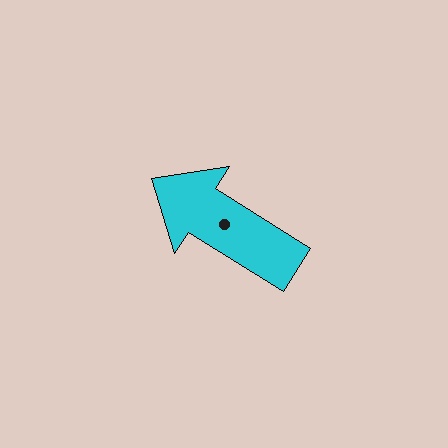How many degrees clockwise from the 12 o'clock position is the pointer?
Approximately 302 degrees.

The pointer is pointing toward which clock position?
Roughly 10 o'clock.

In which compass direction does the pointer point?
Northwest.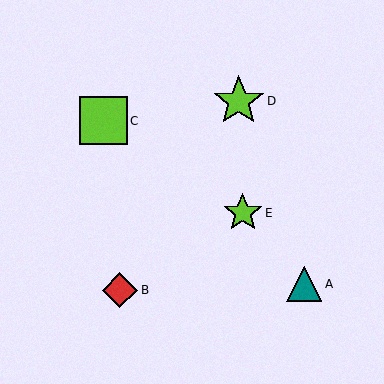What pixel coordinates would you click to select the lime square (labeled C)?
Click at (103, 121) to select the lime square C.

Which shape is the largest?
The lime star (labeled D) is the largest.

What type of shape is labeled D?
Shape D is a lime star.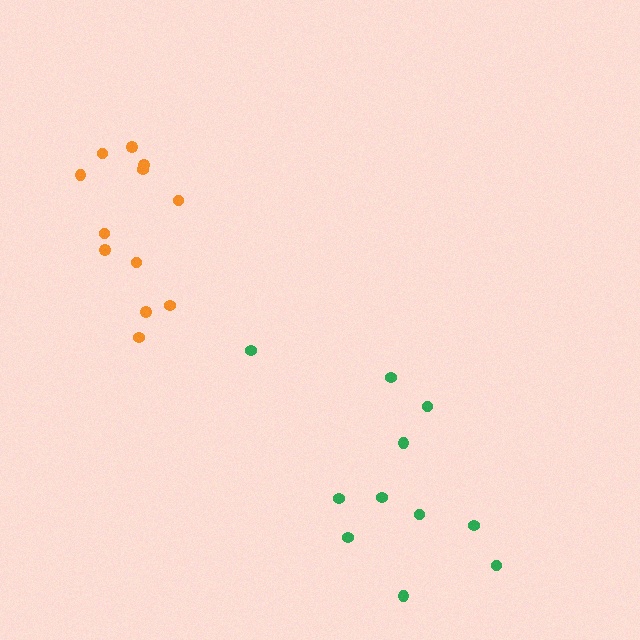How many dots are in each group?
Group 1: 11 dots, Group 2: 12 dots (23 total).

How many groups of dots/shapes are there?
There are 2 groups.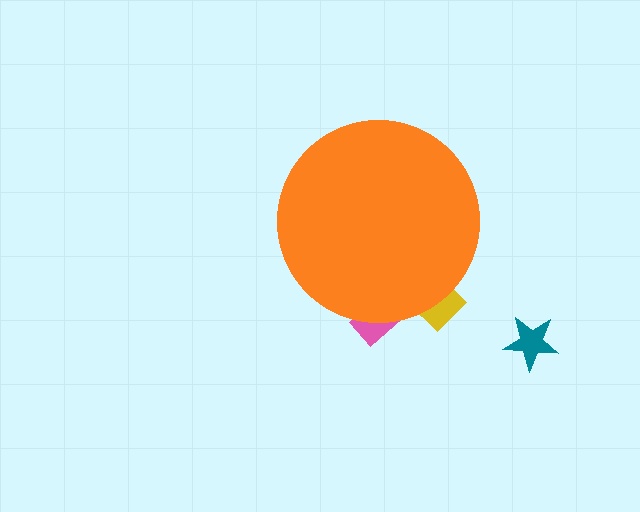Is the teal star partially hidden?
No, the teal star is fully visible.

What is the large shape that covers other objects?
An orange circle.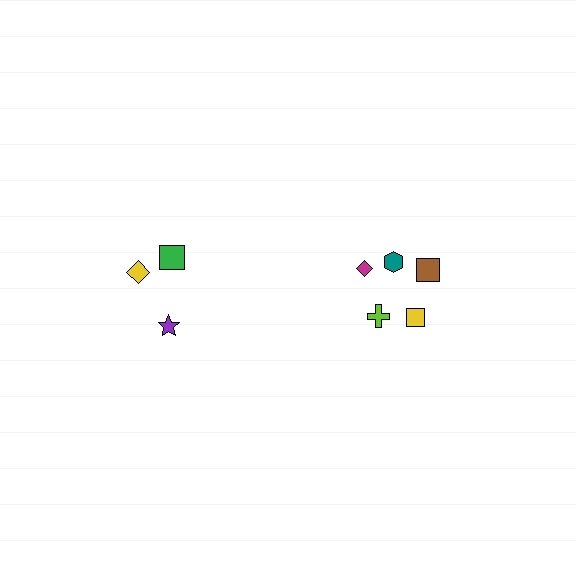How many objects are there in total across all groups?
There are 8 objects.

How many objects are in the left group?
There are 3 objects.